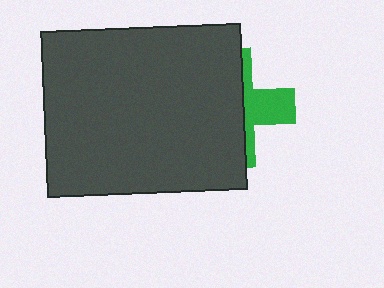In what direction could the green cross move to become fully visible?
The green cross could move right. That would shift it out from behind the dark gray rectangle entirely.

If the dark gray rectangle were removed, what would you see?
You would see the complete green cross.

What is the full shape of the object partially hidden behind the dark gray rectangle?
The partially hidden object is a green cross.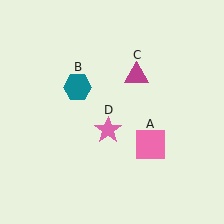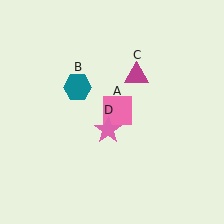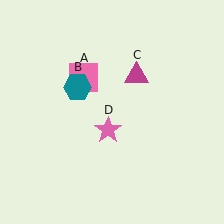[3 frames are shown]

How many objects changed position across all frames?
1 object changed position: pink square (object A).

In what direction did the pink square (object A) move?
The pink square (object A) moved up and to the left.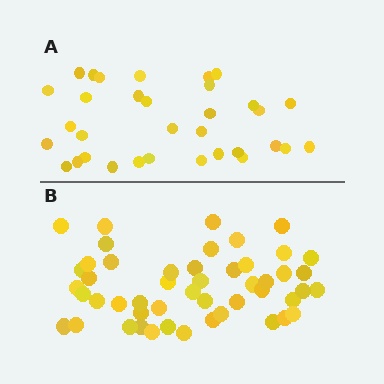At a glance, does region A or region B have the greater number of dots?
Region B (the bottom region) has more dots.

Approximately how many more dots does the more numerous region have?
Region B has approximately 15 more dots than region A.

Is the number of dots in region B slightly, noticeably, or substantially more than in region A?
Region B has substantially more. The ratio is roughly 1.5 to 1.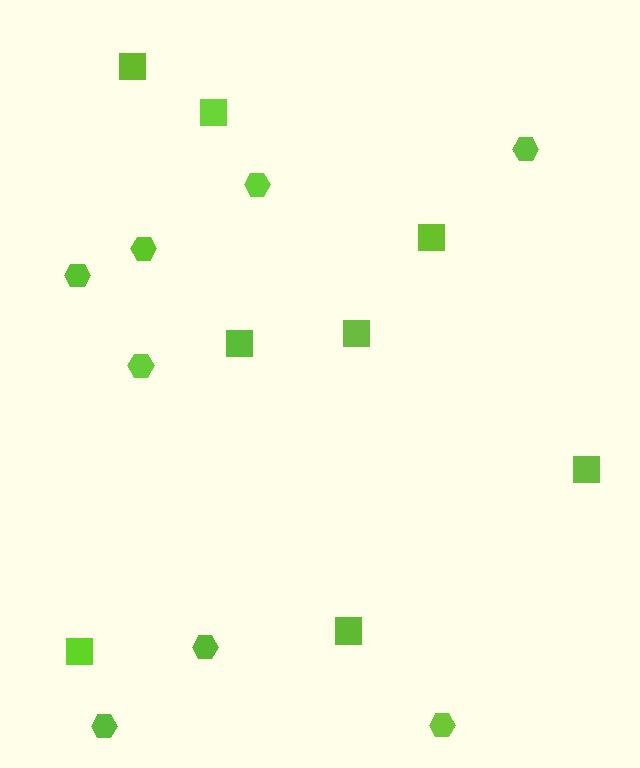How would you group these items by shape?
There are 2 groups: one group of squares (8) and one group of hexagons (8).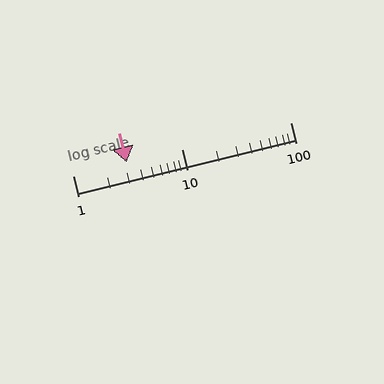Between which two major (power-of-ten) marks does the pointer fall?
The pointer is between 1 and 10.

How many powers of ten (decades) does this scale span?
The scale spans 2 decades, from 1 to 100.